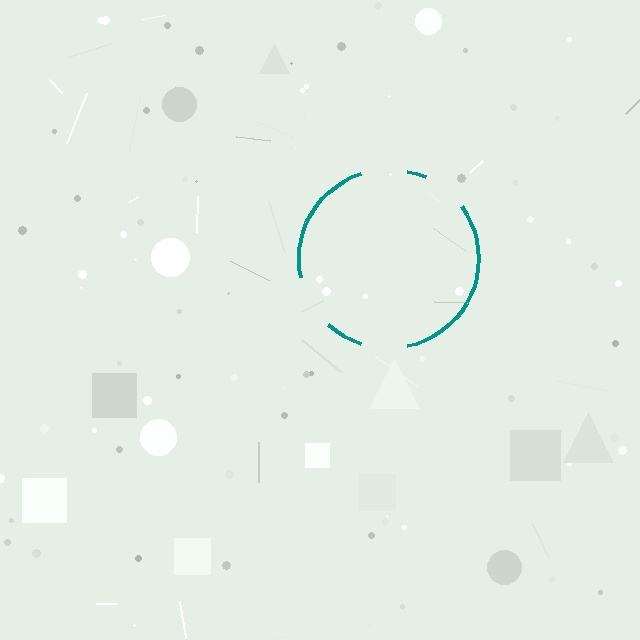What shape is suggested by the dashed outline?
The dashed outline suggests a circle.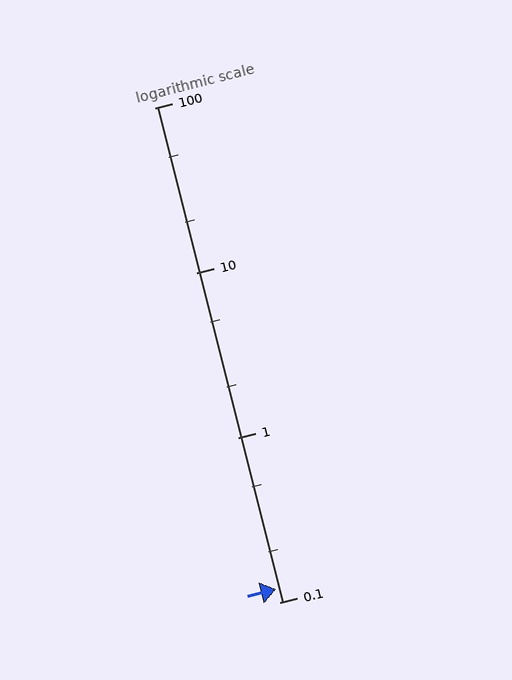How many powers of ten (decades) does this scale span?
The scale spans 3 decades, from 0.1 to 100.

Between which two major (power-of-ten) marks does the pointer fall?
The pointer is between 0.1 and 1.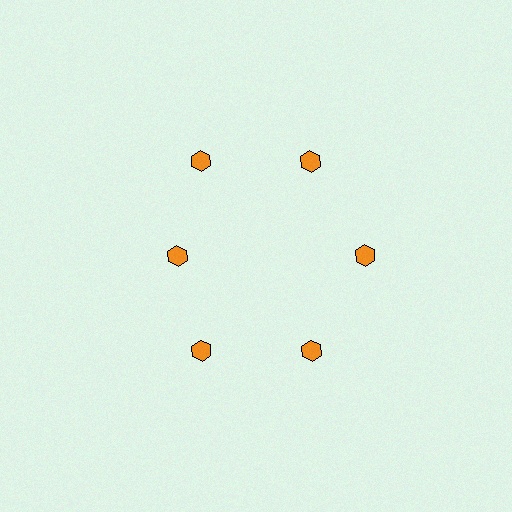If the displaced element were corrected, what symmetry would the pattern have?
It would have 6-fold rotational symmetry — the pattern would map onto itself every 60 degrees.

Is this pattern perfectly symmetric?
No. The 6 orange hexagons are arranged in a ring, but one element near the 9 o'clock position is pulled inward toward the center, breaking the 6-fold rotational symmetry.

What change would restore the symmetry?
The symmetry would be restored by moving it outward, back onto the ring so that all 6 hexagons sit at equal angles and equal distance from the center.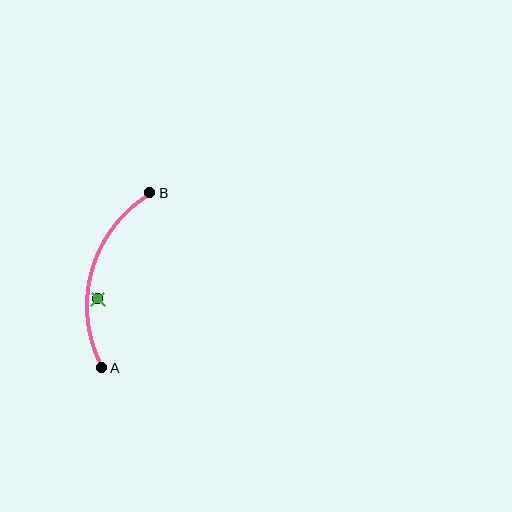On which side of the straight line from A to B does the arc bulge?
The arc bulges to the left of the straight line connecting A and B.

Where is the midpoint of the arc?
The arc midpoint is the point on the curve farthest from the straight line joining A and B. It sits to the left of that line.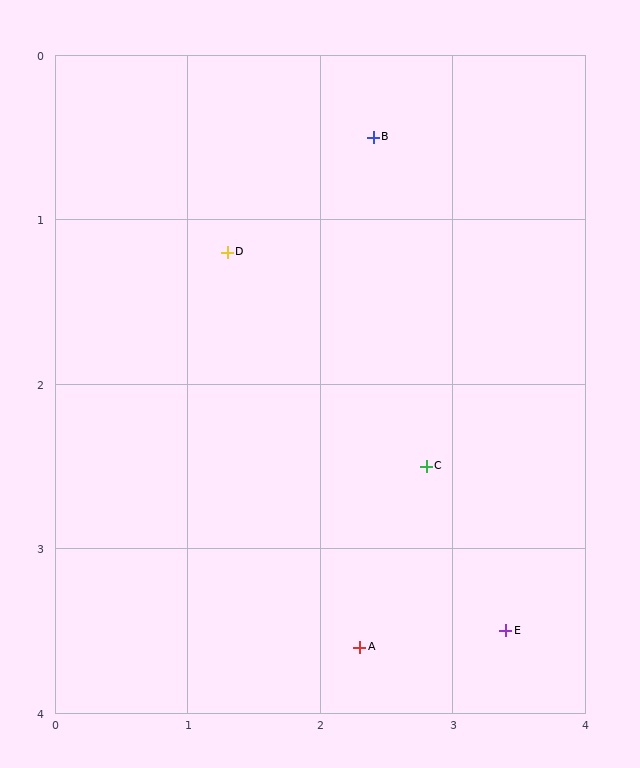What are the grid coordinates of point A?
Point A is at approximately (2.3, 3.6).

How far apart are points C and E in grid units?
Points C and E are about 1.2 grid units apart.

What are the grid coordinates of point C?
Point C is at approximately (2.8, 2.5).